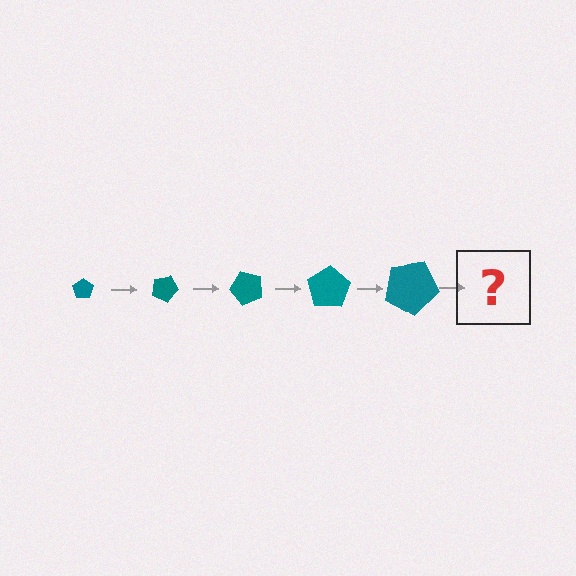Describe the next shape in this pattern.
It should be a pentagon, larger than the previous one and rotated 125 degrees from the start.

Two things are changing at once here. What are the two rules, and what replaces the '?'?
The two rules are that the pentagon grows larger each step and it rotates 25 degrees each step. The '?' should be a pentagon, larger than the previous one and rotated 125 degrees from the start.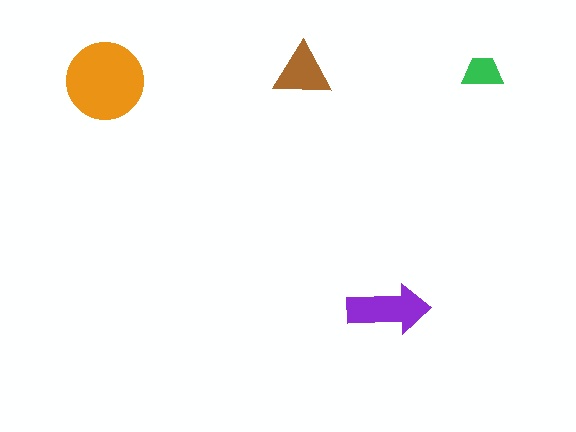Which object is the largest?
The orange circle.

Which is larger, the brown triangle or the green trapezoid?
The brown triangle.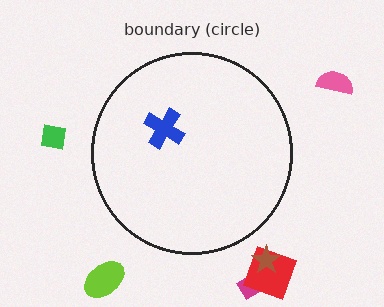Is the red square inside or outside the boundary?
Outside.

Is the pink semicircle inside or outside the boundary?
Outside.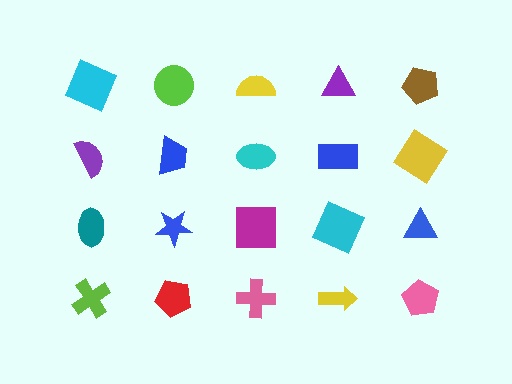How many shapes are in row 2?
5 shapes.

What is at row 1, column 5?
A brown pentagon.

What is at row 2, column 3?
A cyan ellipse.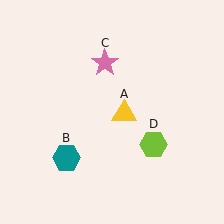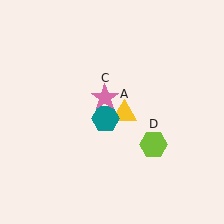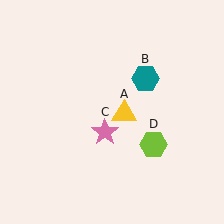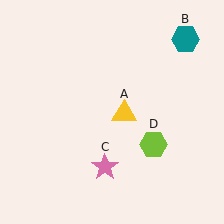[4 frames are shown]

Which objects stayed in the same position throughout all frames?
Yellow triangle (object A) and lime hexagon (object D) remained stationary.